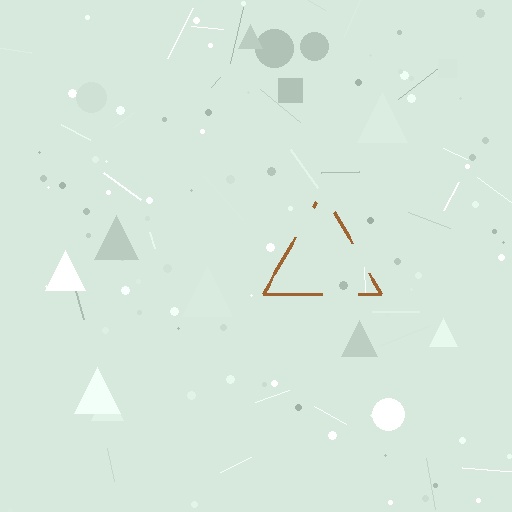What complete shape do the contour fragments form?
The contour fragments form a triangle.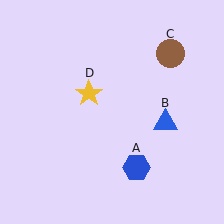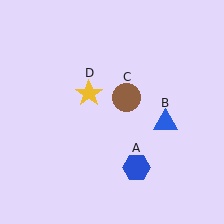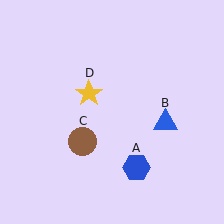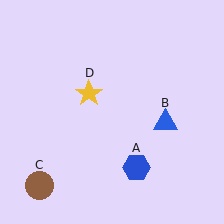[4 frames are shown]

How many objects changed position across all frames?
1 object changed position: brown circle (object C).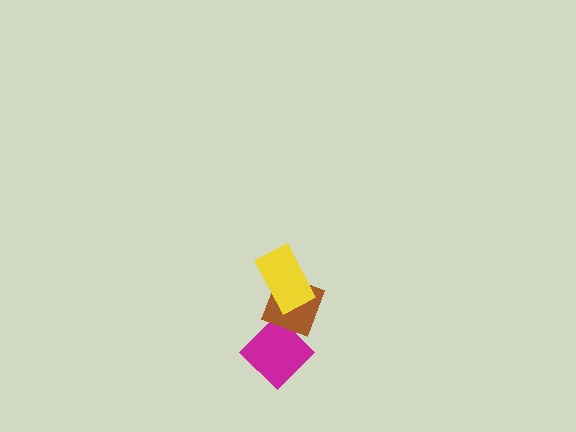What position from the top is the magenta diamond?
The magenta diamond is 3rd from the top.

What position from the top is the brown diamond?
The brown diamond is 2nd from the top.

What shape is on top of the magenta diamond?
The brown diamond is on top of the magenta diamond.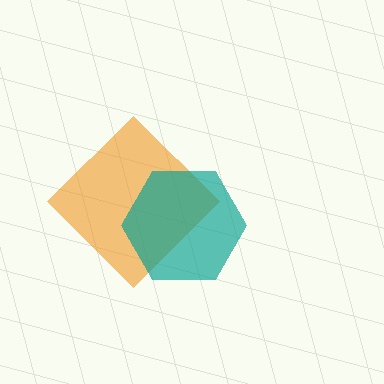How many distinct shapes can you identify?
There are 2 distinct shapes: an orange diamond, a teal hexagon.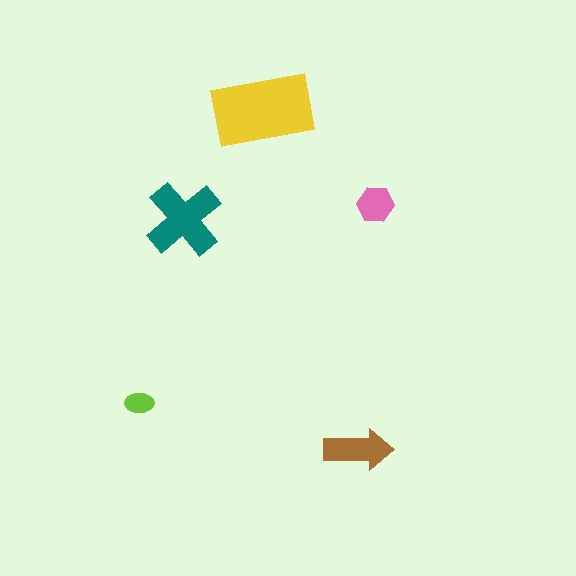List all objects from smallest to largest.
The lime ellipse, the pink hexagon, the brown arrow, the teal cross, the yellow rectangle.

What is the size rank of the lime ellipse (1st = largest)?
5th.